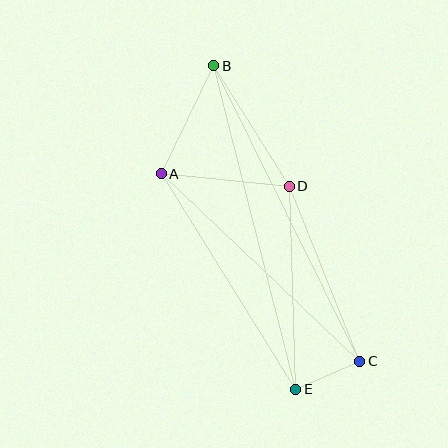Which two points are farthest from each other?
Points B and E are farthest from each other.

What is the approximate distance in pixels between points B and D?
The distance between B and D is approximately 142 pixels.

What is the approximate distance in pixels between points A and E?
The distance between A and E is approximately 254 pixels.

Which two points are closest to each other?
Points C and E are closest to each other.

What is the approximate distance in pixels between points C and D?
The distance between C and D is approximately 189 pixels.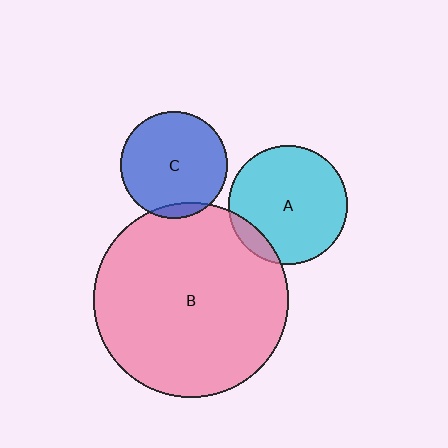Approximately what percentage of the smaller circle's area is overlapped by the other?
Approximately 10%.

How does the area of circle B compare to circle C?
Approximately 3.3 times.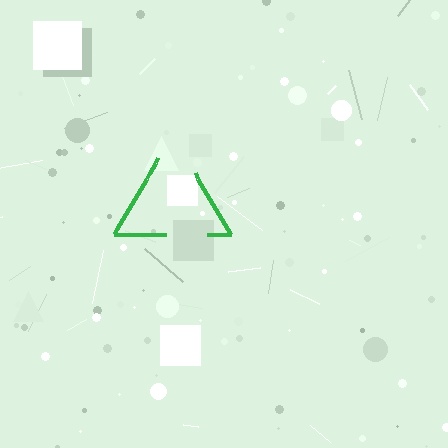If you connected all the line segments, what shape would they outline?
They would outline a triangle.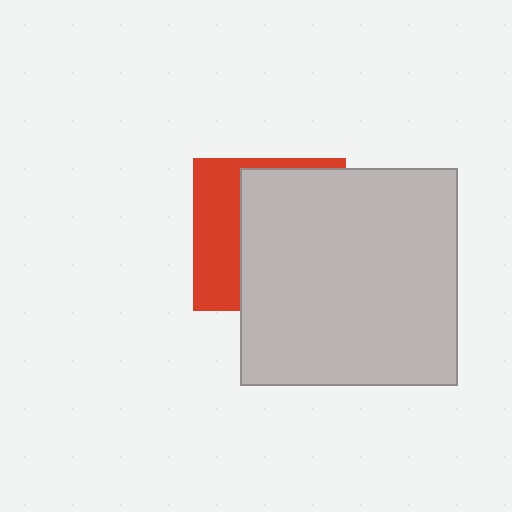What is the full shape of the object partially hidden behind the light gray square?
The partially hidden object is a red square.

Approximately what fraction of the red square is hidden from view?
Roughly 65% of the red square is hidden behind the light gray square.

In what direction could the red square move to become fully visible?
The red square could move left. That would shift it out from behind the light gray square entirely.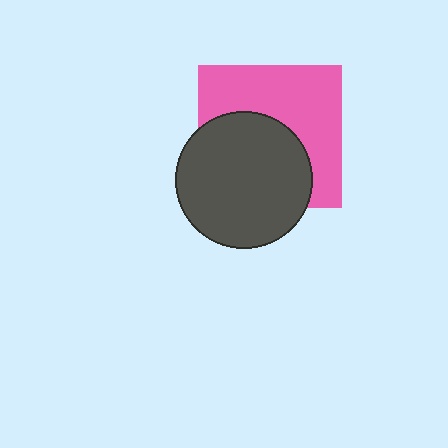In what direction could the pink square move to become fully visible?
The pink square could move up. That would shift it out from behind the dark gray circle entirely.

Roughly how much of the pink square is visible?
About half of it is visible (roughly 52%).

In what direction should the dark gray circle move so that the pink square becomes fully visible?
The dark gray circle should move down. That is the shortest direction to clear the overlap and leave the pink square fully visible.